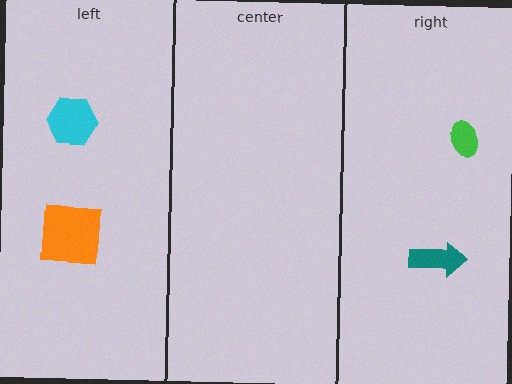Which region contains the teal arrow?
The right region.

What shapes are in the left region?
The cyan hexagon, the orange square.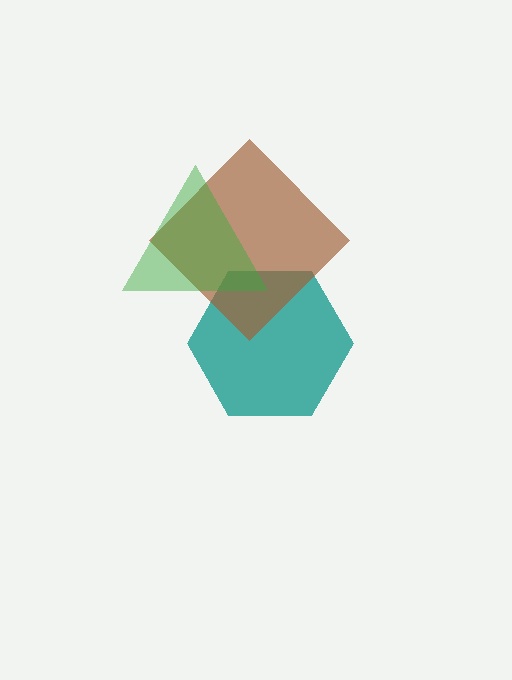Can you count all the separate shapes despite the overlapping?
Yes, there are 3 separate shapes.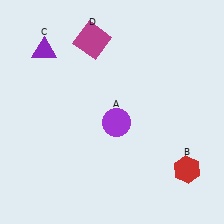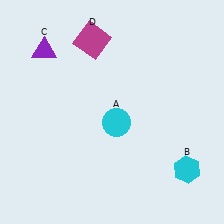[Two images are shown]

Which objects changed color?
A changed from purple to cyan. B changed from red to cyan.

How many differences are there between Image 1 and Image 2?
There are 2 differences between the two images.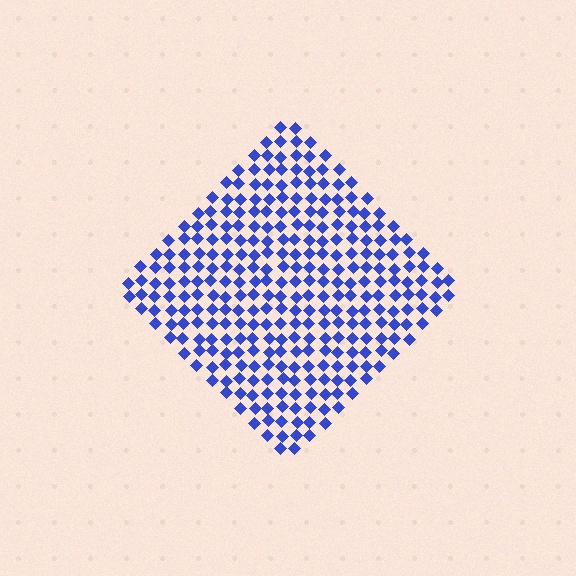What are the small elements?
The small elements are diamonds.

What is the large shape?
The large shape is a diamond.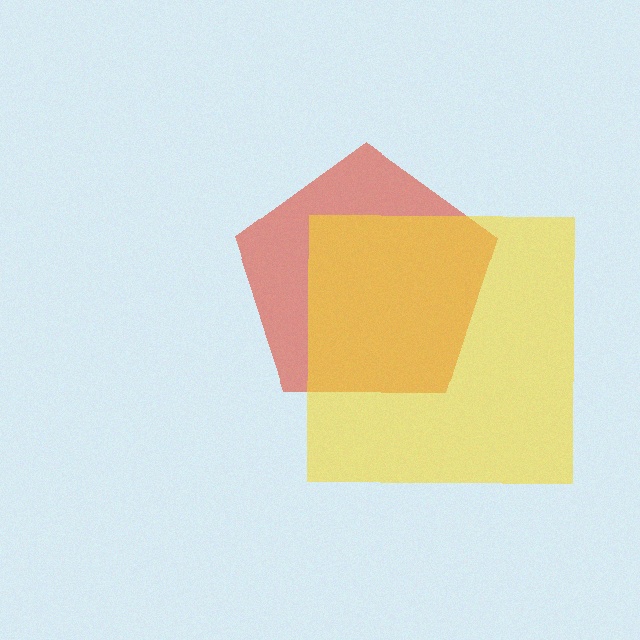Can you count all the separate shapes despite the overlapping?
Yes, there are 2 separate shapes.